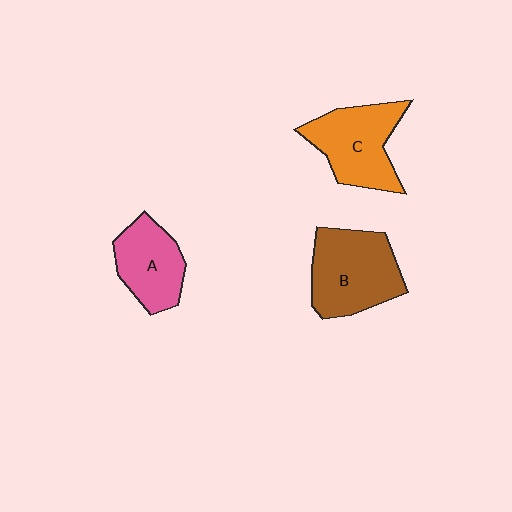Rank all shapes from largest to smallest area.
From largest to smallest: B (brown), C (orange), A (pink).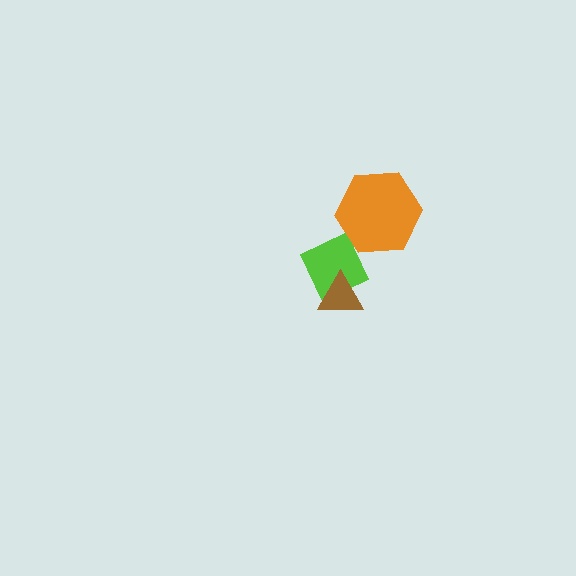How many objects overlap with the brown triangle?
1 object overlaps with the brown triangle.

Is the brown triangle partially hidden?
No, no other shape covers it.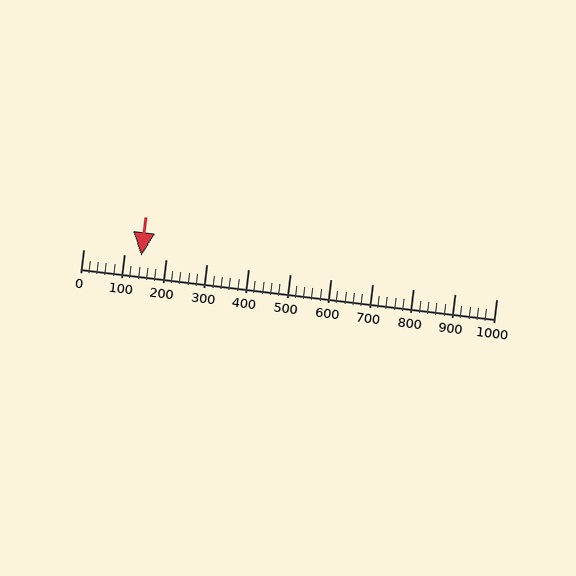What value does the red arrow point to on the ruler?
The red arrow points to approximately 140.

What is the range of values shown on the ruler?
The ruler shows values from 0 to 1000.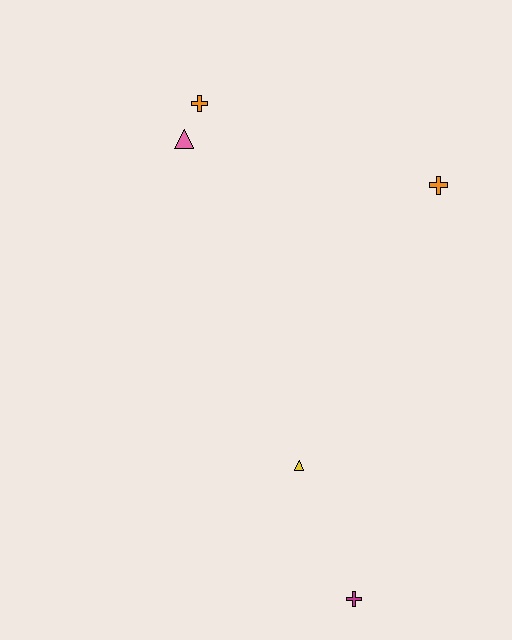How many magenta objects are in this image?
There is 1 magenta object.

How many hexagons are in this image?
There are no hexagons.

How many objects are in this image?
There are 5 objects.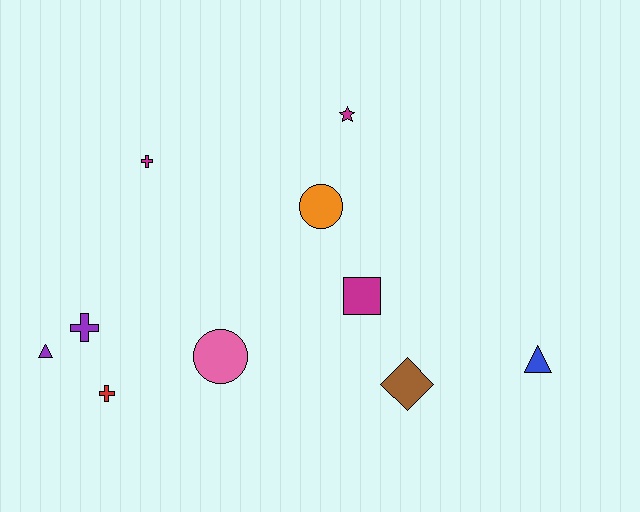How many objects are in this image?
There are 10 objects.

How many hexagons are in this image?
There are no hexagons.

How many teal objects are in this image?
There are no teal objects.